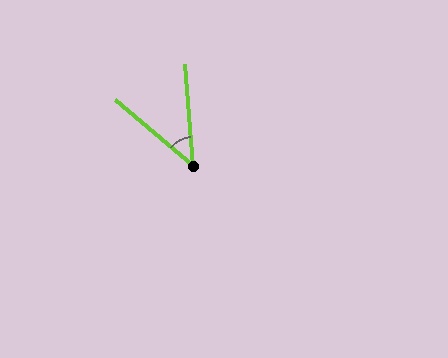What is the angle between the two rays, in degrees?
Approximately 45 degrees.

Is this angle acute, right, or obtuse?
It is acute.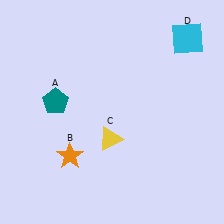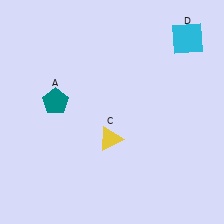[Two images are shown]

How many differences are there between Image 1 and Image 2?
There is 1 difference between the two images.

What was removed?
The orange star (B) was removed in Image 2.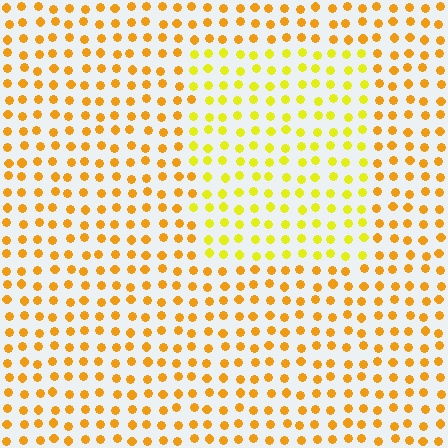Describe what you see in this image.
The image is filled with small orange elements in a uniform arrangement. A rectangle-shaped region is visible where the elements are tinted to a slightly different hue, forming a subtle color boundary.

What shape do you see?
I see a rectangle.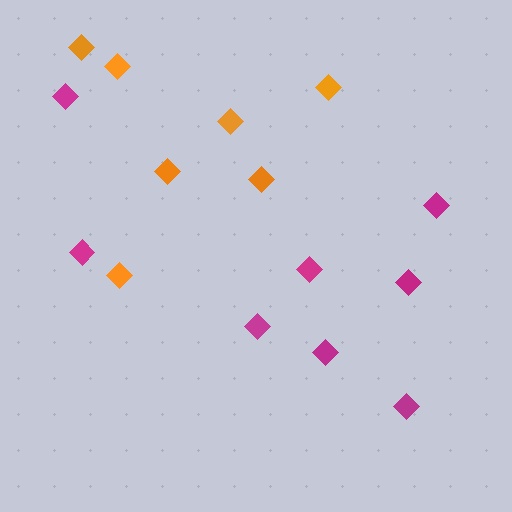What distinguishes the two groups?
There are 2 groups: one group of magenta diamonds (8) and one group of orange diamonds (7).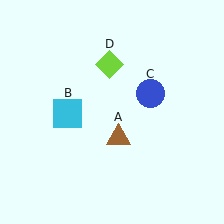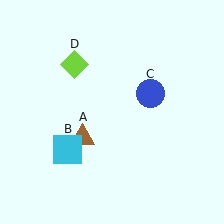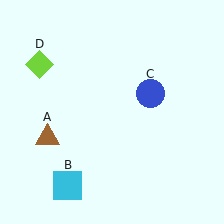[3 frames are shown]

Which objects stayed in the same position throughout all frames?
Blue circle (object C) remained stationary.